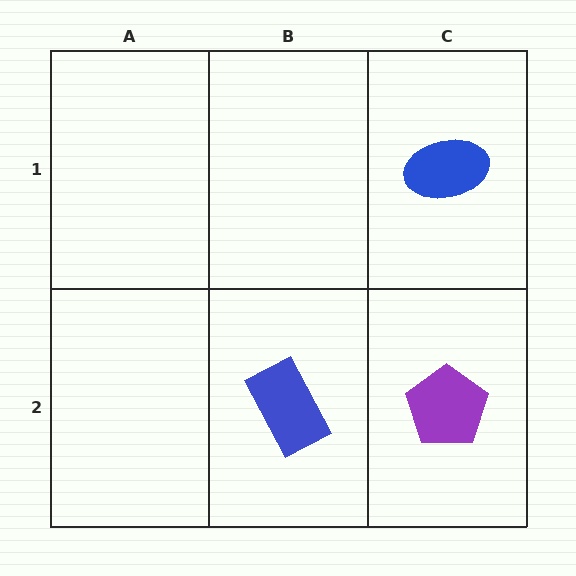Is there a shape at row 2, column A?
No, that cell is empty.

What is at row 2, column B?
A blue rectangle.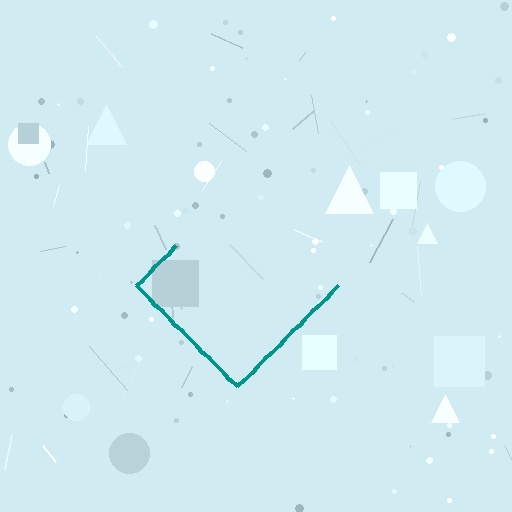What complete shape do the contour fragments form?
The contour fragments form a diamond.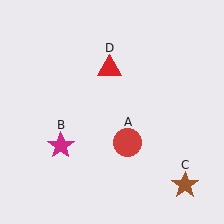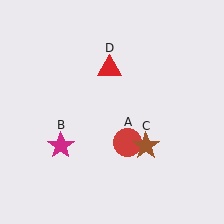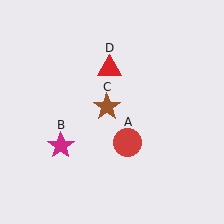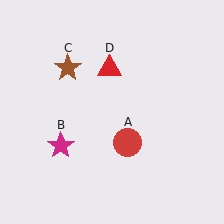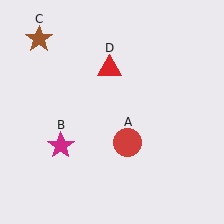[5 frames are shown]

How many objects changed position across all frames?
1 object changed position: brown star (object C).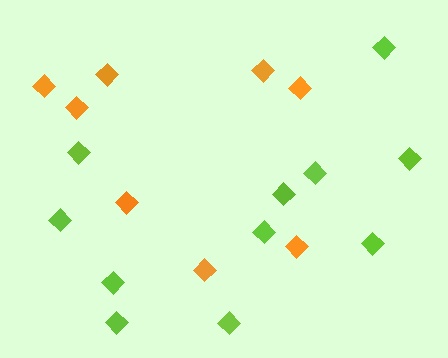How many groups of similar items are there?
There are 2 groups: one group of lime diamonds (11) and one group of orange diamonds (8).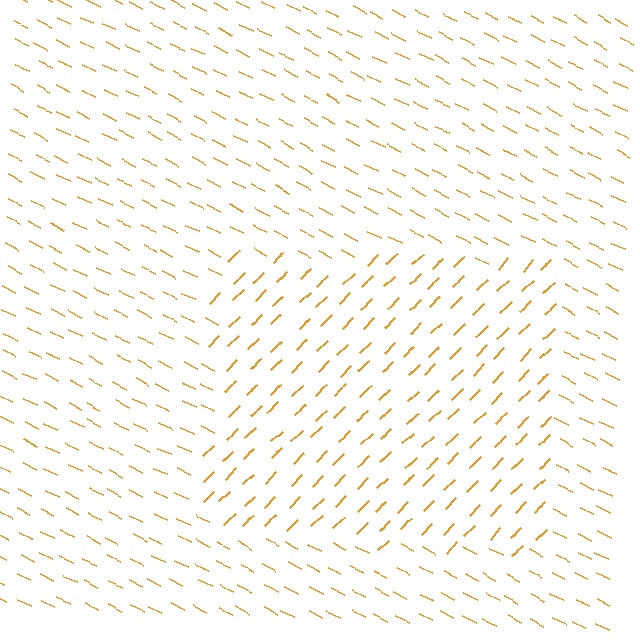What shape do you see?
I see a rectangle.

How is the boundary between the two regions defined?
The boundary is defined purely by a change in line orientation (approximately 72 degrees difference). All lines are the same color and thickness.